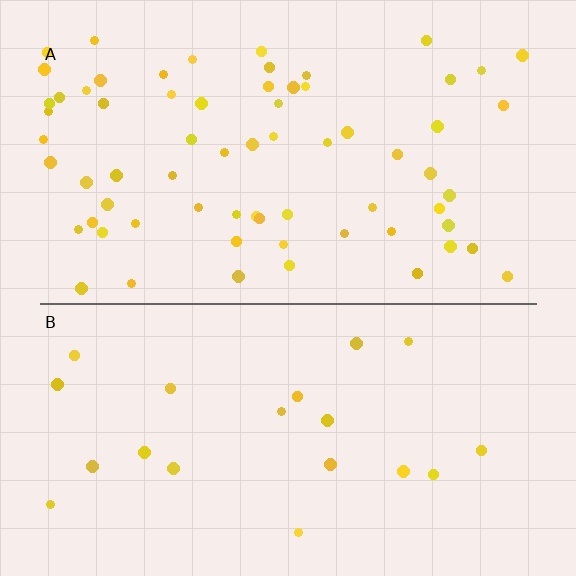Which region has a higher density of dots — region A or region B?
A (the top).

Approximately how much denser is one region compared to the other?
Approximately 3.4× — region A over region B.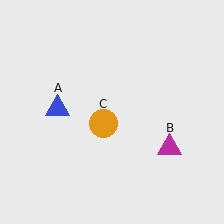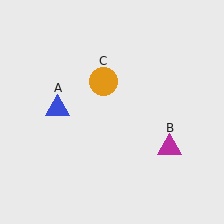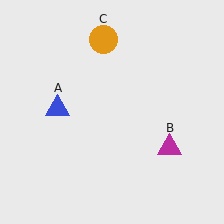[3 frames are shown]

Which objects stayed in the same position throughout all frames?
Blue triangle (object A) and magenta triangle (object B) remained stationary.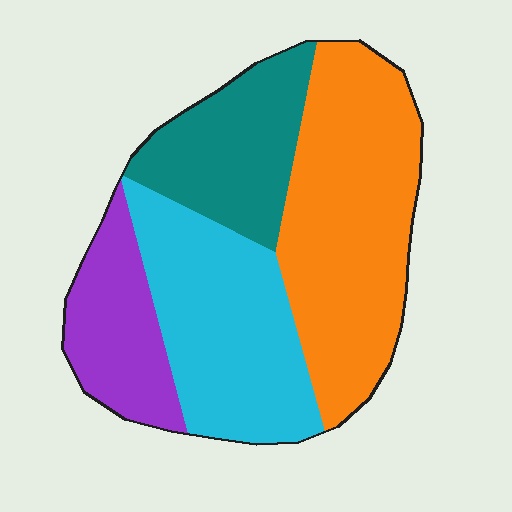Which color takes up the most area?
Orange, at roughly 35%.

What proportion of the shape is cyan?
Cyan covers 28% of the shape.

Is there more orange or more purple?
Orange.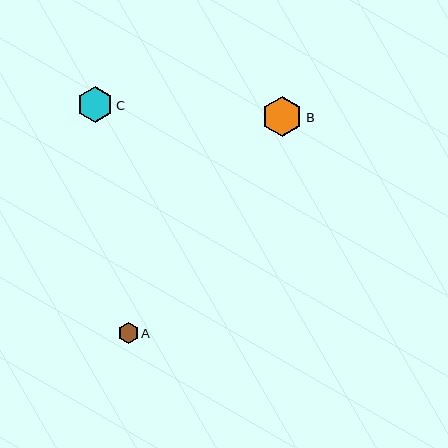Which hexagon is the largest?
Hexagon B is the largest with a size of approximately 41 pixels.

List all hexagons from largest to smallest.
From largest to smallest: B, C, A.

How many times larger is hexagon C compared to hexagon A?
Hexagon C is approximately 1.8 times the size of hexagon A.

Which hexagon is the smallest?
Hexagon A is the smallest with a size of approximately 20 pixels.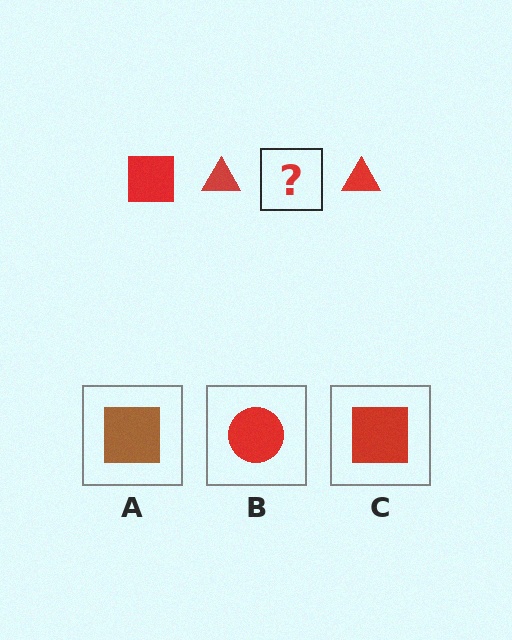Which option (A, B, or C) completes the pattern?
C.